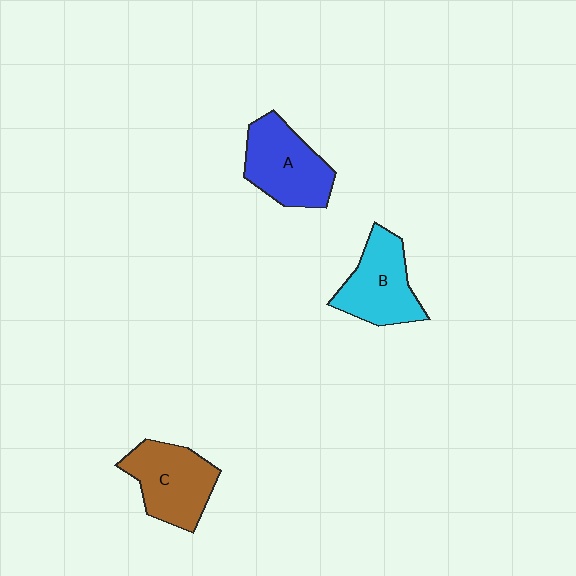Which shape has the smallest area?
Shape B (cyan).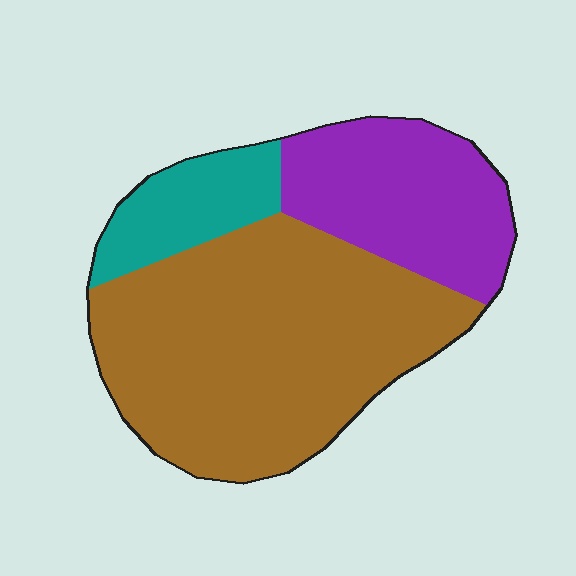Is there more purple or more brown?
Brown.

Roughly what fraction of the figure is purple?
Purple covers roughly 25% of the figure.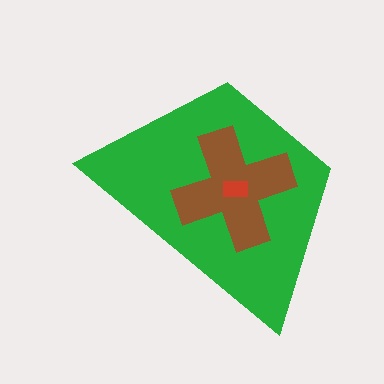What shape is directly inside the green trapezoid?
The brown cross.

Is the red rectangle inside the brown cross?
Yes.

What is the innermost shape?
The red rectangle.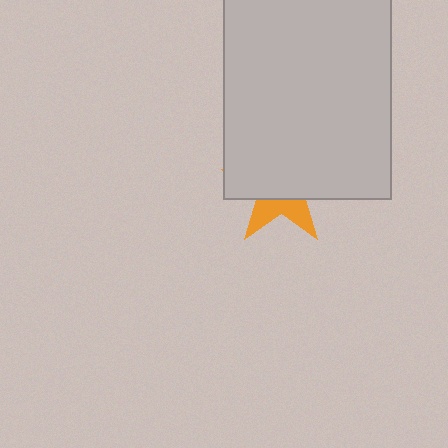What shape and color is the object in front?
The object in front is a light gray rectangle.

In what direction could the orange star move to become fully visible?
The orange star could move down. That would shift it out from behind the light gray rectangle entirely.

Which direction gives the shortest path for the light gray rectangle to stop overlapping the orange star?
Moving up gives the shortest separation.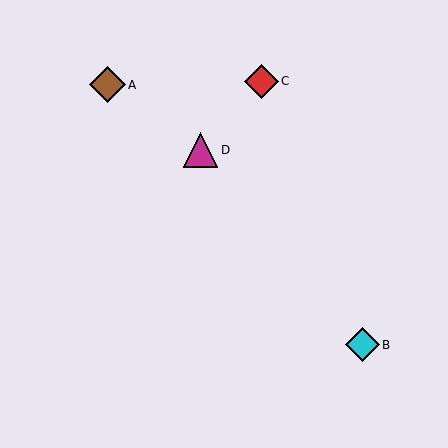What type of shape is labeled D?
Shape D is a magenta triangle.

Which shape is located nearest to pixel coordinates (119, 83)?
The brown diamond (labeled A) at (107, 85) is nearest to that location.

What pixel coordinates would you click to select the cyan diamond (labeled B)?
Click at (363, 345) to select the cyan diamond B.